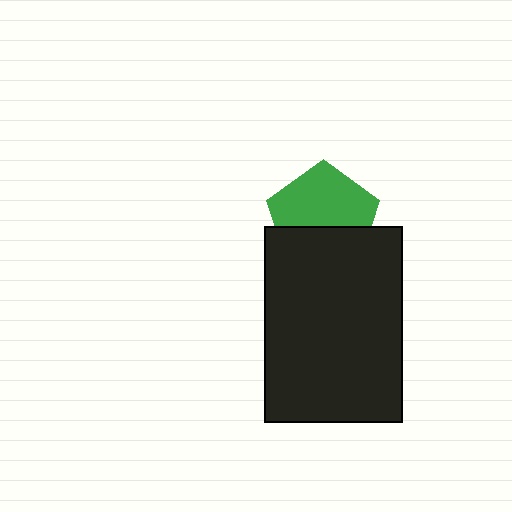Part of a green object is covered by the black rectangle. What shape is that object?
It is a pentagon.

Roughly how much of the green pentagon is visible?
About half of it is visible (roughly 59%).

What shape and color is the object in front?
The object in front is a black rectangle.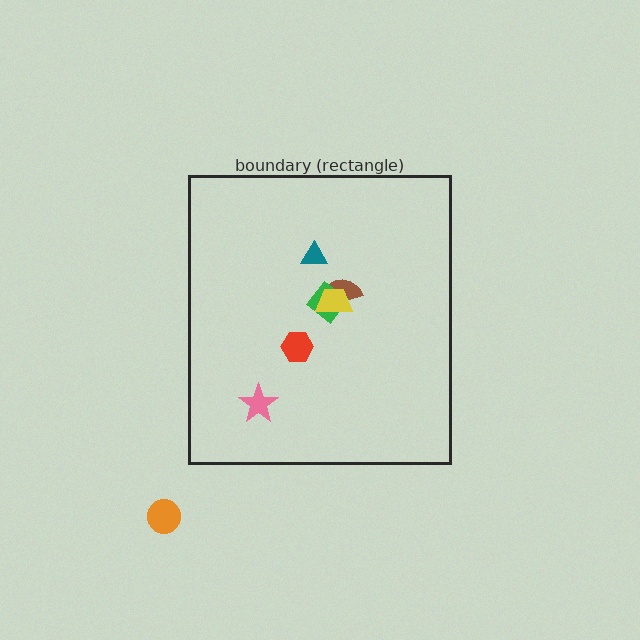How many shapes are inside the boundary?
6 inside, 1 outside.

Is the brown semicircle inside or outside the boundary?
Inside.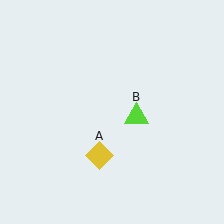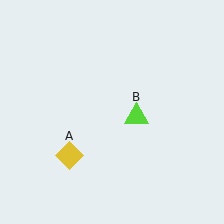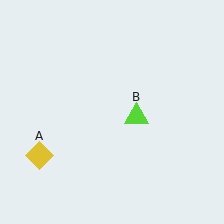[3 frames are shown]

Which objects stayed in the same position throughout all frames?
Lime triangle (object B) remained stationary.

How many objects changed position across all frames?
1 object changed position: yellow diamond (object A).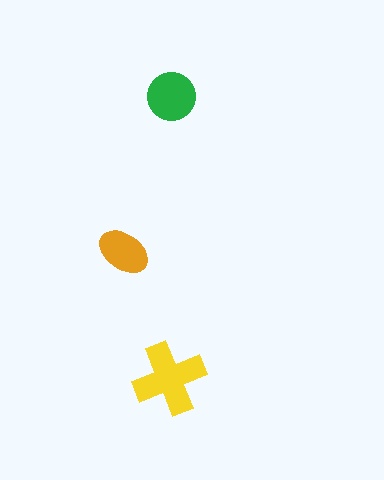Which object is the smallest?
The orange ellipse.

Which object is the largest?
The yellow cross.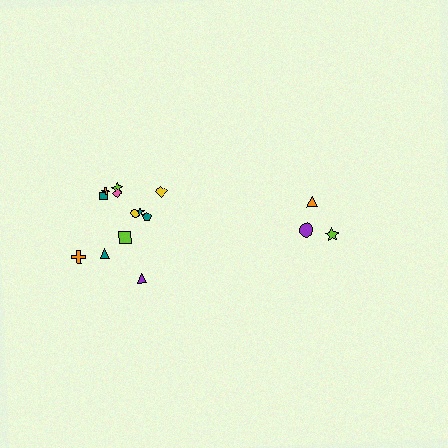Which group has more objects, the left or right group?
The left group.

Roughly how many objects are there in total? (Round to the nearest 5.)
Roughly 15 objects in total.